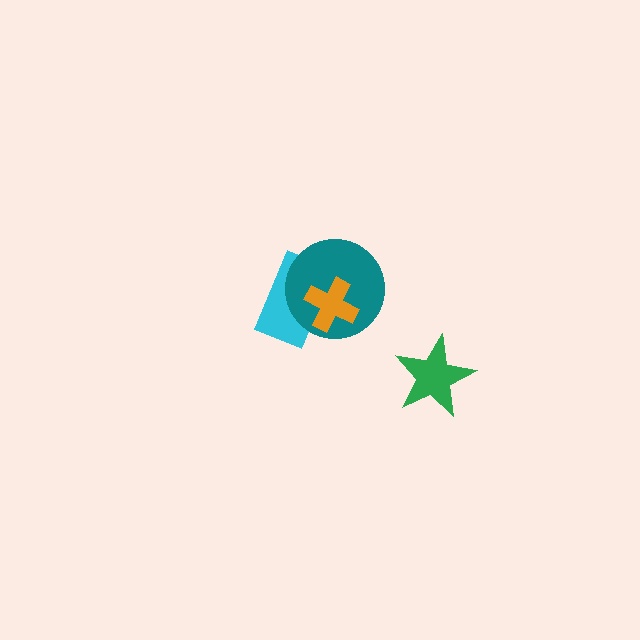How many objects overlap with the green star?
0 objects overlap with the green star.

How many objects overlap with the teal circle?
2 objects overlap with the teal circle.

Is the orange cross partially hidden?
No, no other shape covers it.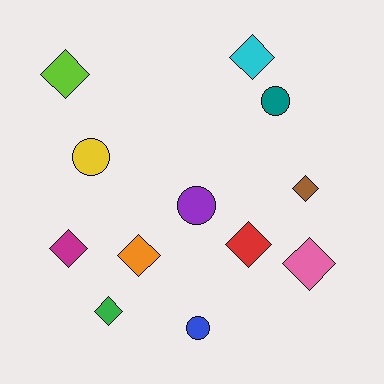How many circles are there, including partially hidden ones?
There are 4 circles.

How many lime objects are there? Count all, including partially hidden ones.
There is 1 lime object.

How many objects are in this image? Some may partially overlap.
There are 12 objects.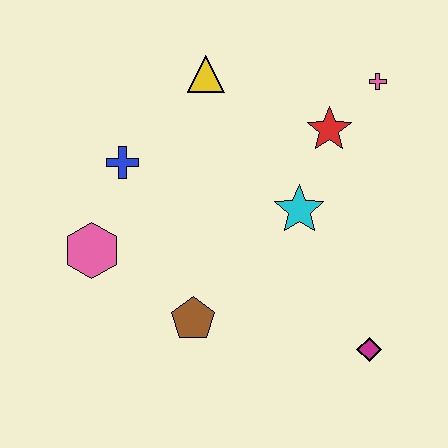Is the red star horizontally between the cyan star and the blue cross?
No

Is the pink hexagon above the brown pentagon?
Yes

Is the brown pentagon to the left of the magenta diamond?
Yes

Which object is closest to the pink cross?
The red star is closest to the pink cross.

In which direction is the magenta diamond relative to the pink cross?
The magenta diamond is below the pink cross.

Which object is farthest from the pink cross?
The pink hexagon is farthest from the pink cross.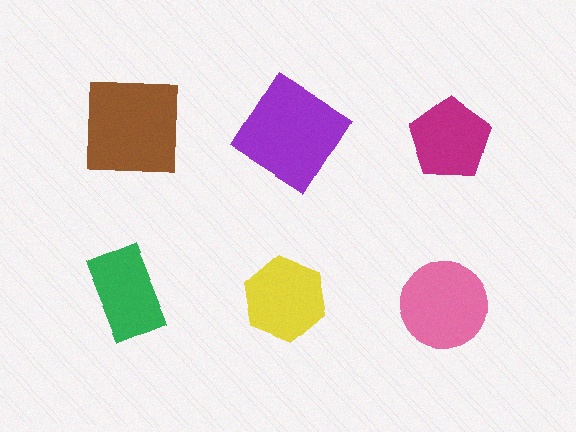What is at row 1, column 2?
A purple diamond.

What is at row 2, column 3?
A pink circle.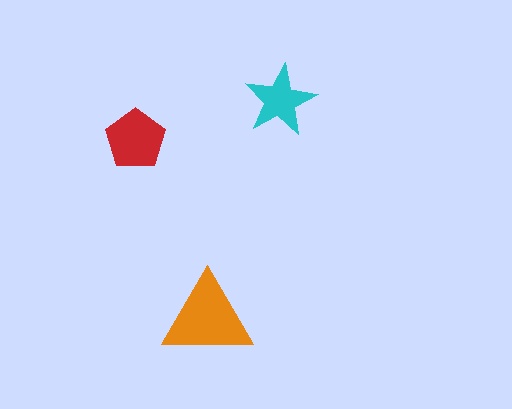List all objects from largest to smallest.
The orange triangle, the red pentagon, the cyan star.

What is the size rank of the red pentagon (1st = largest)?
2nd.